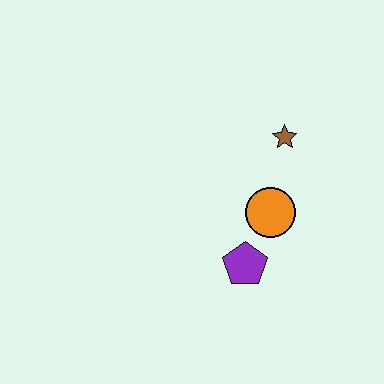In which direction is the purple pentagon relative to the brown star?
The purple pentagon is below the brown star.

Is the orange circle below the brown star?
Yes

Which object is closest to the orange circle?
The purple pentagon is closest to the orange circle.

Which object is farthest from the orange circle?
The brown star is farthest from the orange circle.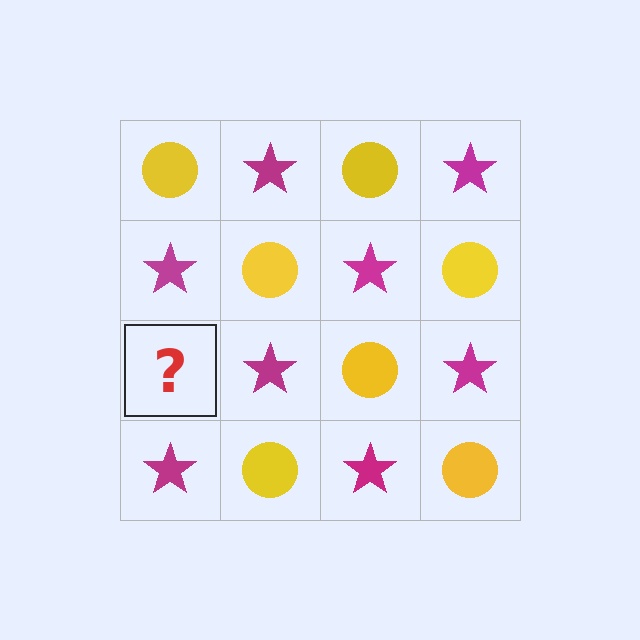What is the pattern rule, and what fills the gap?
The rule is that it alternates yellow circle and magenta star in a checkerboard pattern. The gap should be filled with a yellow circle.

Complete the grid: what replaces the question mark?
The question mark should be replaced with a yellow circle.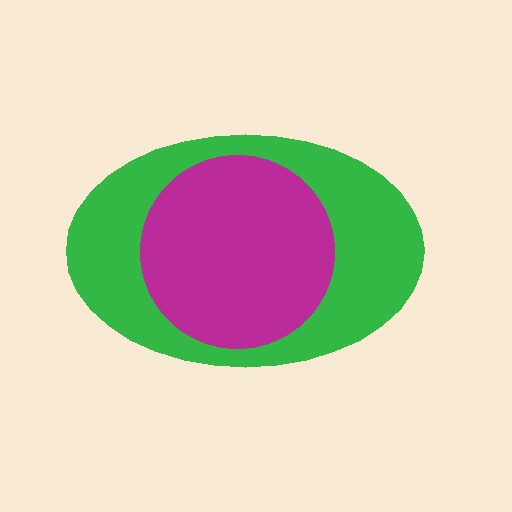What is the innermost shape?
The magenta circle.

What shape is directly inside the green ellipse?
The magenta circle.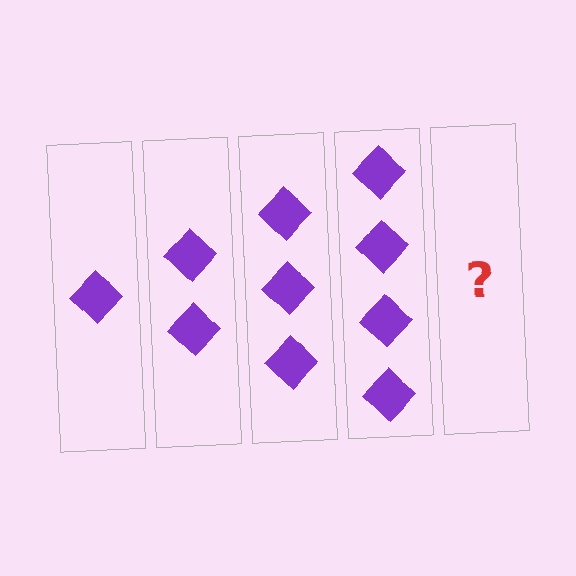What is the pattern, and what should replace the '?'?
The pattern is that each step adds one more diamond. The '?' should be 5 diamonds.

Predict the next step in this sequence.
The next step is 5 diamonds.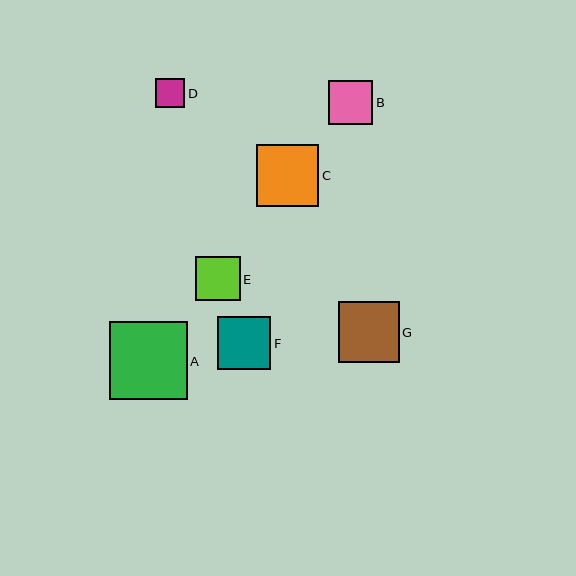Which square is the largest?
Square A is the largest with a size of approximately 78 pixels.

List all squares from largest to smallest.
From largest to smallest: A, C, G, F, E, B, D.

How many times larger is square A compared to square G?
Square A is approximately 1.3 times the size of square G.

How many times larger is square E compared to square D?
Square E is approximately 1.5 times the size of square D.